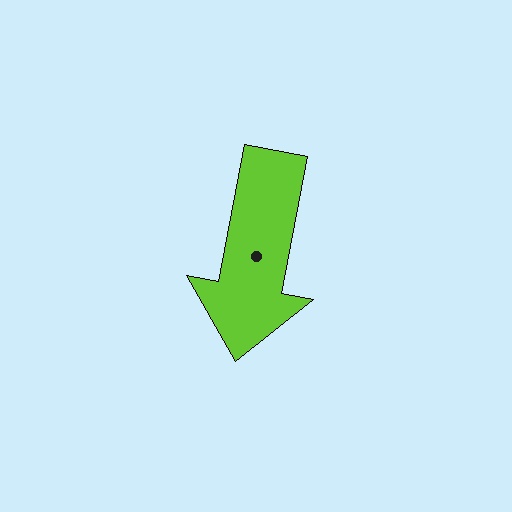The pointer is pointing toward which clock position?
Roughly 6 o'clock.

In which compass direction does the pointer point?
South.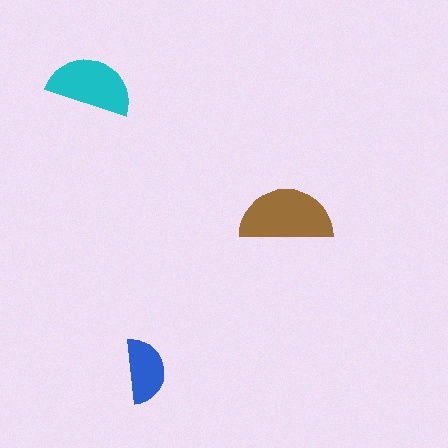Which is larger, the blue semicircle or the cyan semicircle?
The cyan one.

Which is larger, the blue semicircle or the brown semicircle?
The brown one.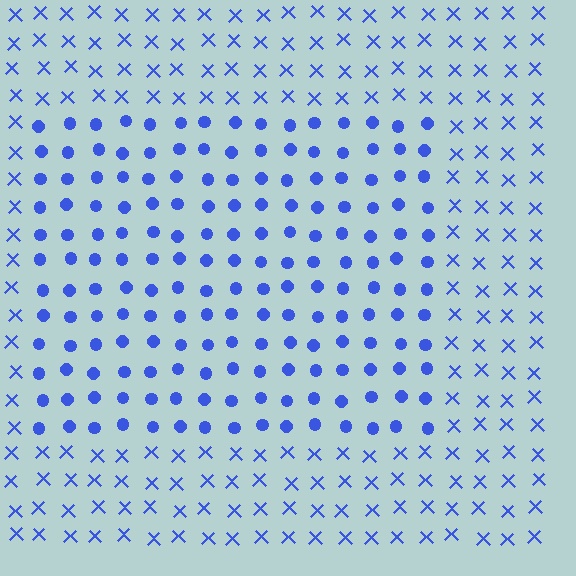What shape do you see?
I see a rectangle.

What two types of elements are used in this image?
The image uses circles inside the rectangle region and X marks outside it.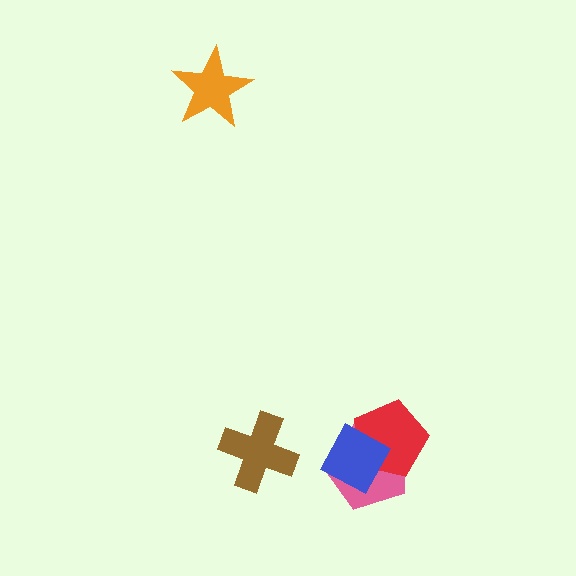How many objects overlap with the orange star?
0 objects overlap with the orange star.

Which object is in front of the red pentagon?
The blue diamond is in front of the red pentagon.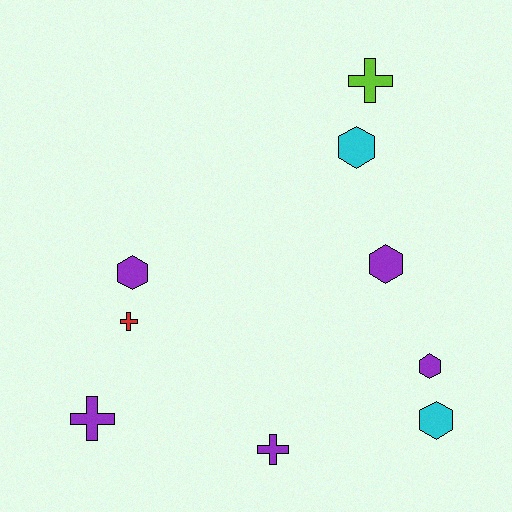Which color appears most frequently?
Purple, with 5 objects.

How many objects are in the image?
There are 9 objects.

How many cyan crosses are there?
There are no cyan crosses.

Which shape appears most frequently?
Hexagon, with 5 objects.